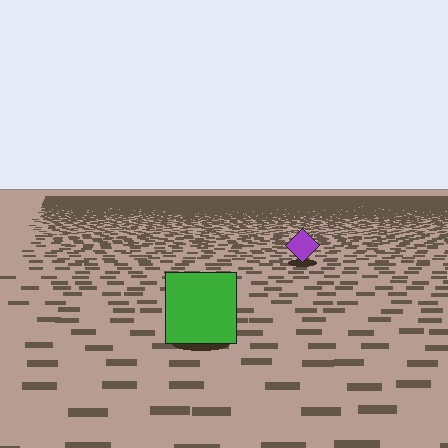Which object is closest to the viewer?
The green square is closest. The texture marks near it are larger and more spread out.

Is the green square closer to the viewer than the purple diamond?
Yes. The green square is closer — you can tell from the texture gradient: the ground texture is coarser near it.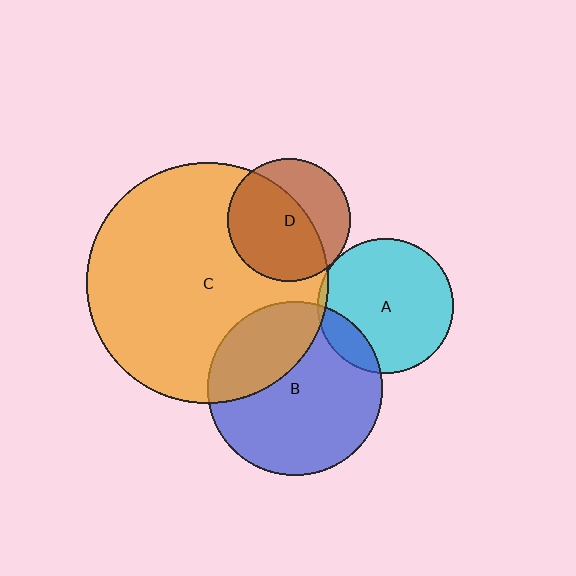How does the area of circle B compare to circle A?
Approximately 1.7 times.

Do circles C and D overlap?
Yes.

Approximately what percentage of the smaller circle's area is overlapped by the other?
Approximately 60%.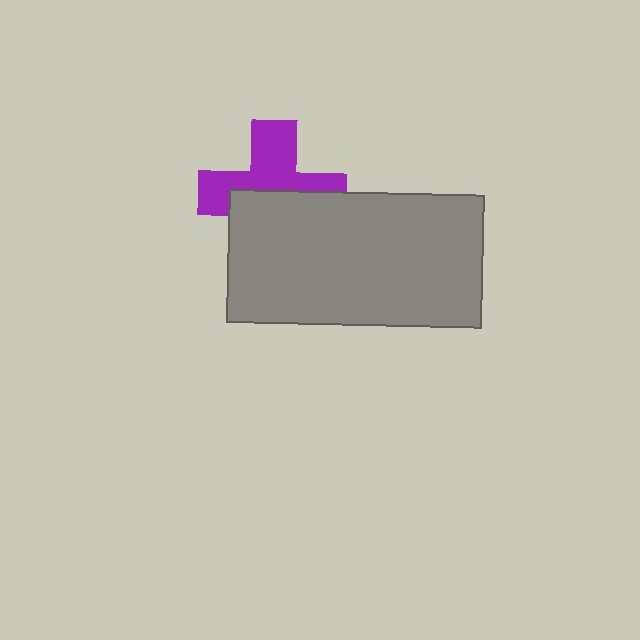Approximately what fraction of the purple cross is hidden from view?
Roughly 48% of the purple cross is hidden behind the gray rectangle.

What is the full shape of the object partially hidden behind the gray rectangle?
The partially hidden object is a purple cross.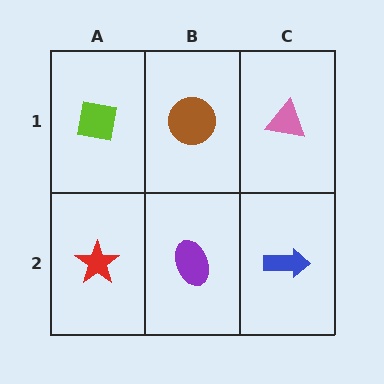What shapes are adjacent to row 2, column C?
A pink triangle (row 1, column C), a purple ellipse (row 2, column B).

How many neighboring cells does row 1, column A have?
2.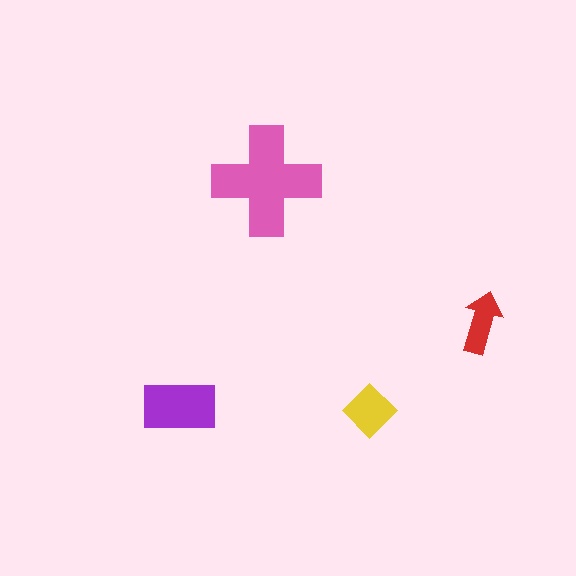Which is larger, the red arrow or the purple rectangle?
The purple rectangle.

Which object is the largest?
The pink cross.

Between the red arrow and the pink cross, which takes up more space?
The pink cross.